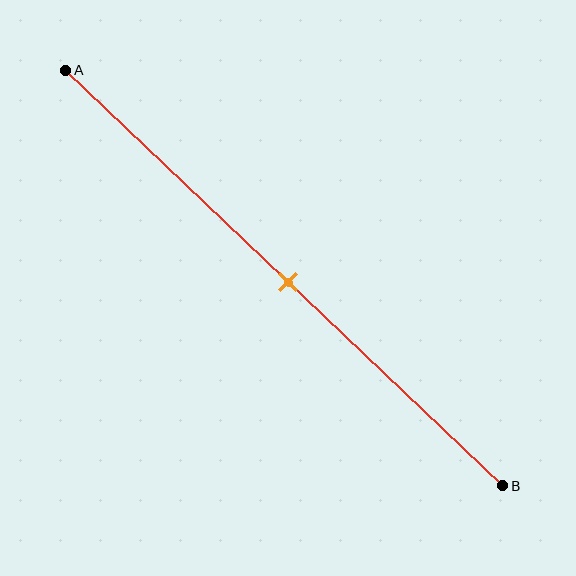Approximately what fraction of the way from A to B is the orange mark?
The orange mark is approximately 50% of the way from A to B.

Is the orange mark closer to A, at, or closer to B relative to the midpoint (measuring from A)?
The orange mark is approximately at the midpoint of segment AB.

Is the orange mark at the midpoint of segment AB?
Yes, the mark is approximately at the midpoint.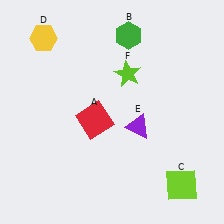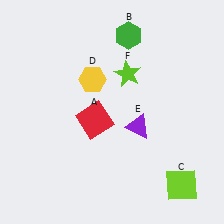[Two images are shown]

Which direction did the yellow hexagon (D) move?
The yellow hexagon (D) moved right.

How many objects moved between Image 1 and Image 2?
1 object moved between the two images.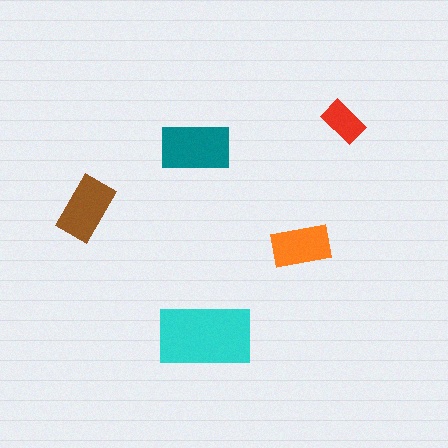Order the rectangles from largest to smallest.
the cyan one, the teal one, the brown one, the orange one, the red one.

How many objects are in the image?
There are 5 objects in the image.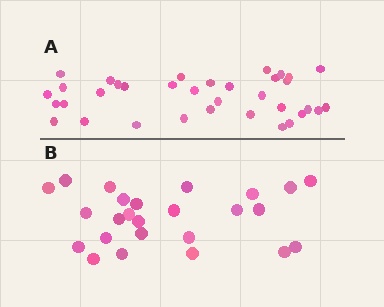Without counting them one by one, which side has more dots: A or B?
Region A (the top region) has more dots.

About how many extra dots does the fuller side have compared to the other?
Region A has roughly 10 or so more dots than region B.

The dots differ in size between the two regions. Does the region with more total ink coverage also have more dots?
No. Region B has more total ink coverage because its dots are larger, but region A actually contains more individual dots. Total area can be misleading — the number of items is what matters here.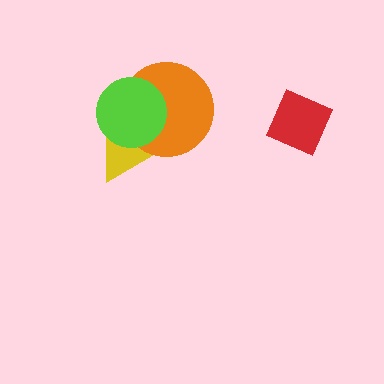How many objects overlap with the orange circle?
2 objects overlap with the orange circle.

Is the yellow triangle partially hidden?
Yes, it is partially covered by another shape.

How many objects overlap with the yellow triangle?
2 objects overlap with the yellow triangle.